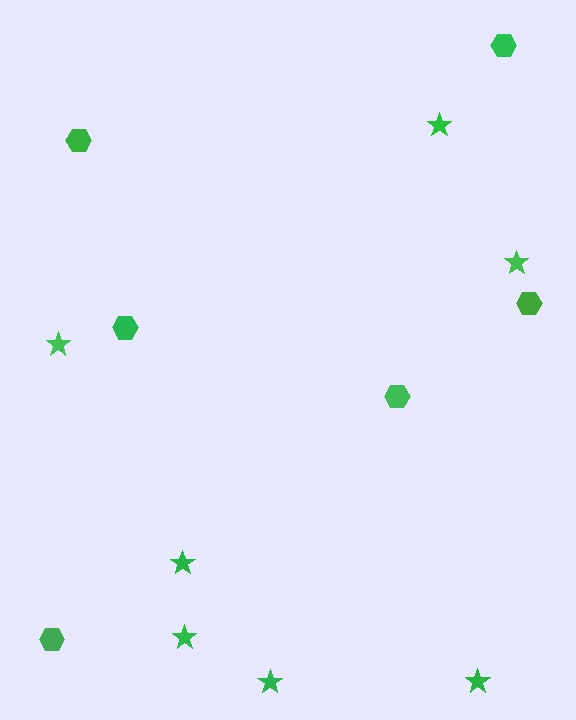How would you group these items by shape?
There are 2 groups: one group of stars (7) and one group of hexagons (6).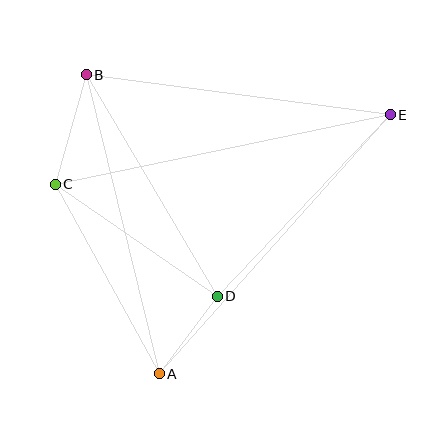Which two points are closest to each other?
Points A and D are closest to each other.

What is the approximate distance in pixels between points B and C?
The distance between B and C is approximately 114 pixels.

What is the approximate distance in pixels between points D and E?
The distance between D and E is approximately 251 pixels.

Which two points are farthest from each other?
Points A and E are farthest from each other.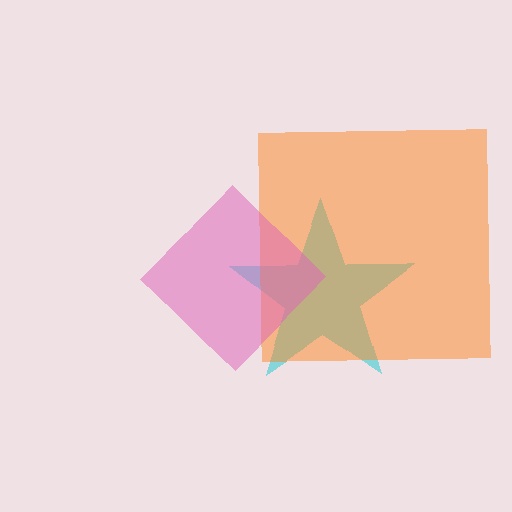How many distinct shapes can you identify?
There are 3 distinct shapes: a cyan star, an orange square, a pink diamond.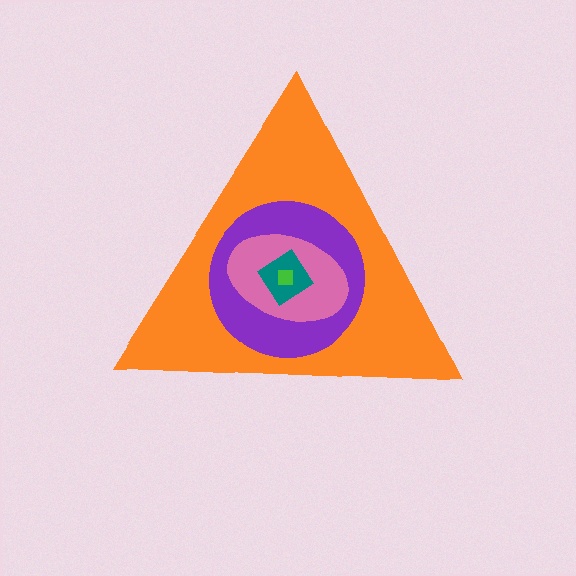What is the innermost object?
The green square.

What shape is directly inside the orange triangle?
The purple circle.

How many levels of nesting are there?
5.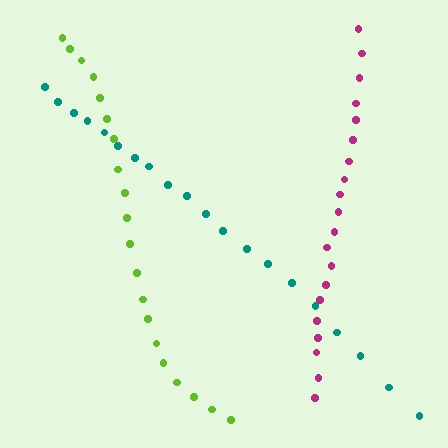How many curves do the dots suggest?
There are 3 distinct paths.